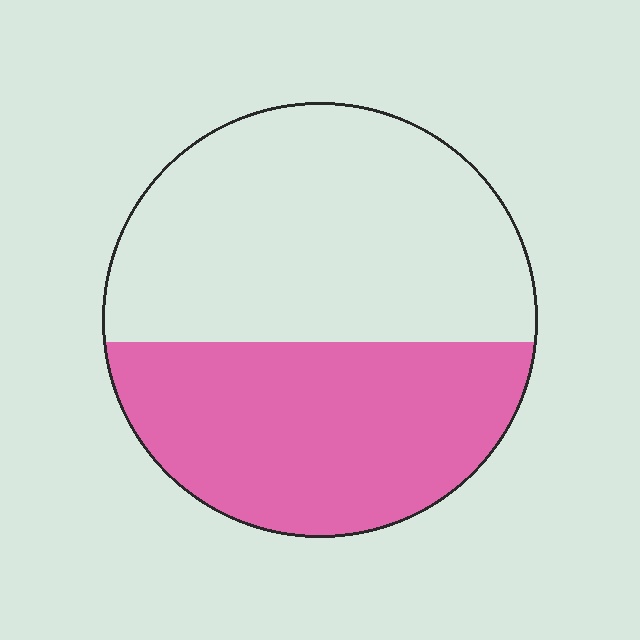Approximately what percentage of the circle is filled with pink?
Approximately 45%.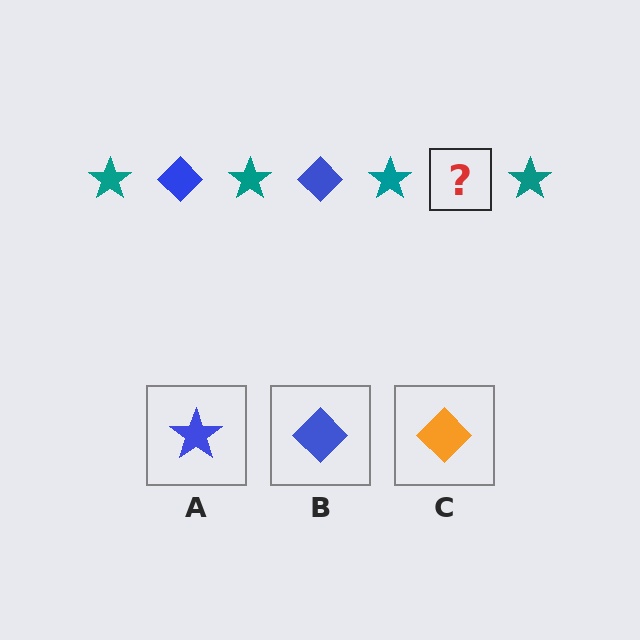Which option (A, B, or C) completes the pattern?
B.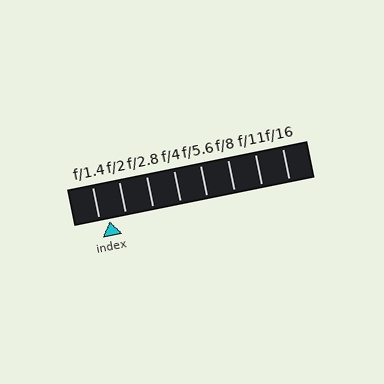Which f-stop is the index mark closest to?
The index mark is closest to f/1.4.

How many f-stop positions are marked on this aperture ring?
There are 8 f-stop positions marked.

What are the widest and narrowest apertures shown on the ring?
The widest aperture shown is f/1.4 and the narrowest is f/16.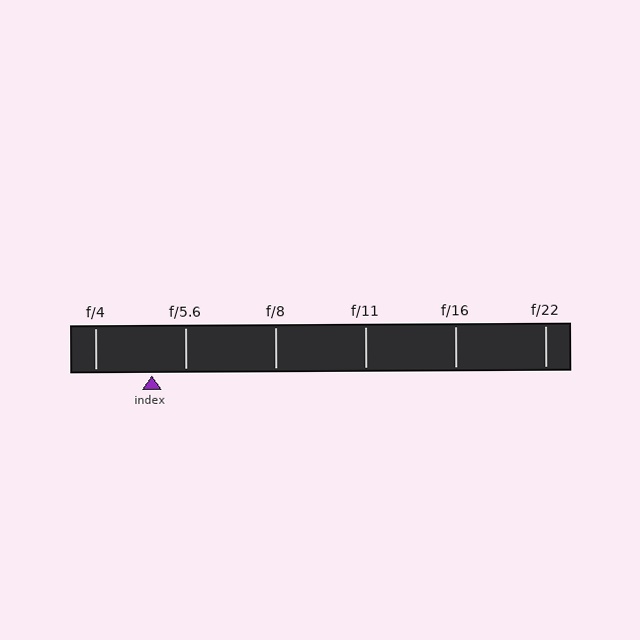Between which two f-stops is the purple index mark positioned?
The index mark is between f/4 and f/5.6.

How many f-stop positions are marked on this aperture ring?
There are 6 f-stop positions marked.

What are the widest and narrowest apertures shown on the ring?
The widest aperture shown is f/4 and the narrowest is f/22.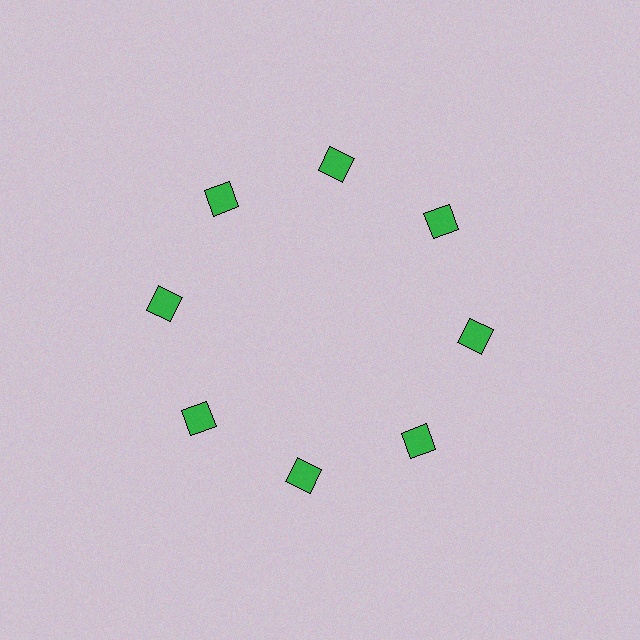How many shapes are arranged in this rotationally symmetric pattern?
There are 8 shapes, arranged in 8 groups of 1.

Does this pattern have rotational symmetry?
Yes, this pattern has 8-fold rotational symmetry. It looks the same after rotating 45 degrees around the center.